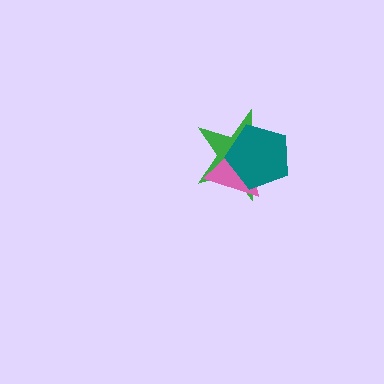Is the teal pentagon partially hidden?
No, no other shape covers it.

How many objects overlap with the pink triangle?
2 objects overlap with the pink triangle.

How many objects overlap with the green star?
2 objects overlap with the green star.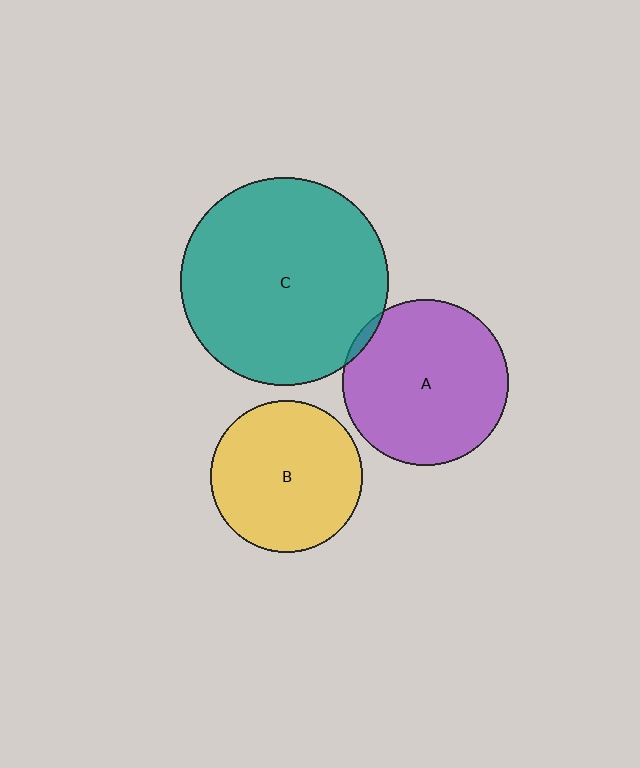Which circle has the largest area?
Circle C (teal).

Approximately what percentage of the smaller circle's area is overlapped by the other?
Approximately 5%.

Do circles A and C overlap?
Yes.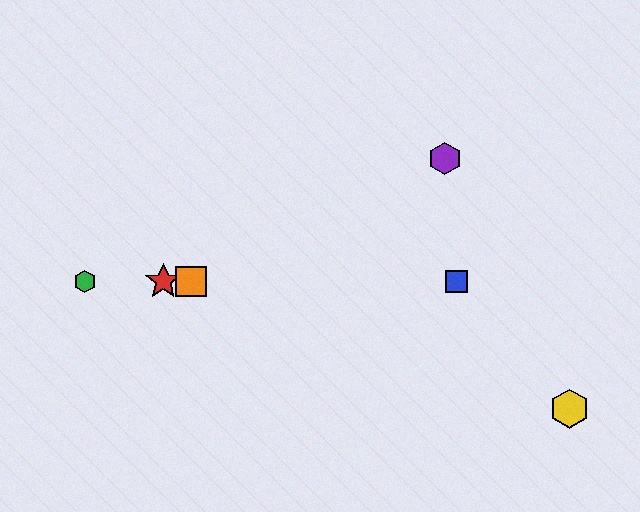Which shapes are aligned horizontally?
The red star, the blue square, the green hexagon, the orange square are aligned horizontally.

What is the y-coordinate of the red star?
The red star is at y≈281.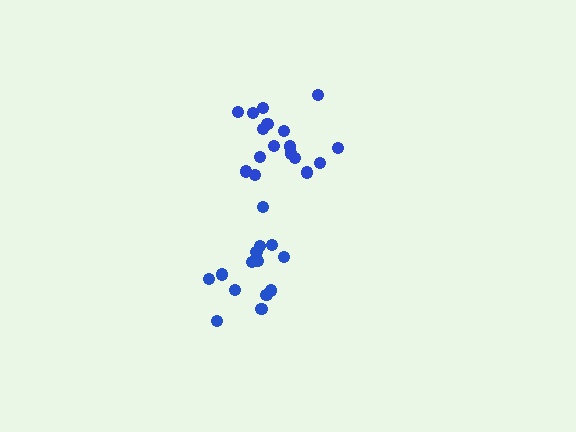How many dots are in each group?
Group 1: 14 dots, Group 2: 17 dots (31 total).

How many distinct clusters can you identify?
There are 2 distinct clusters.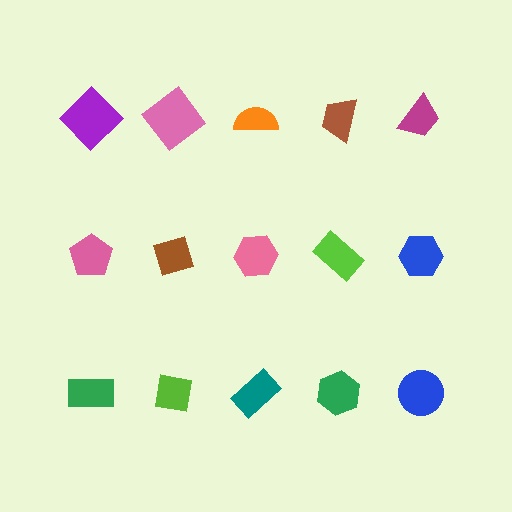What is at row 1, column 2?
A pink diamond.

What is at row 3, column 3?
A teal rectangle.